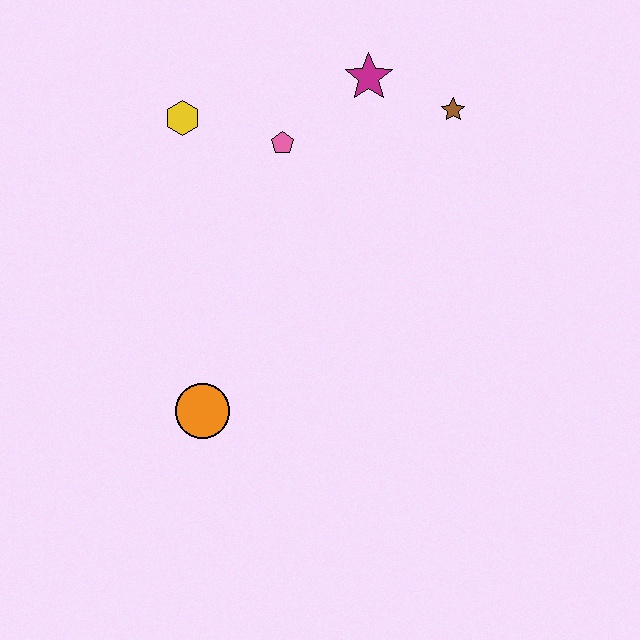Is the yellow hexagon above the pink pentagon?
Yes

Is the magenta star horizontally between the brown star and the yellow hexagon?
Yes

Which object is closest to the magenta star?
The brown star is closest to the magenta star.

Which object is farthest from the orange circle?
The brown star is farthest from the orange circle.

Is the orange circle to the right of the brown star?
No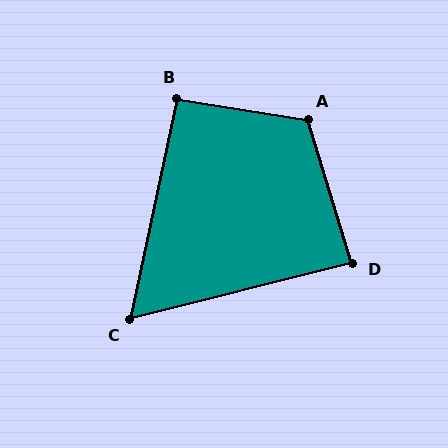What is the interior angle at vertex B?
Approximately 93 degrees (approximately right).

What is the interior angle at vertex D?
Approximately 87 degrees (approximately right).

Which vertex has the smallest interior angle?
C, at approximately 64 degrees.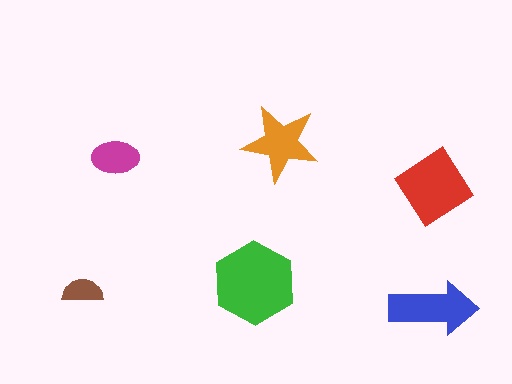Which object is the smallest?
The brown semicircle.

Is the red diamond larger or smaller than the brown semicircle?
Larger.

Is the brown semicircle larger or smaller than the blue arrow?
Smaller.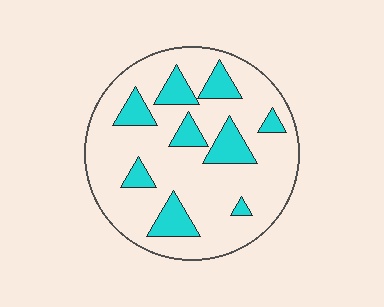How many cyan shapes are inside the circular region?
9.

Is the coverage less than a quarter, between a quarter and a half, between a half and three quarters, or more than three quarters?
Less than a quarter.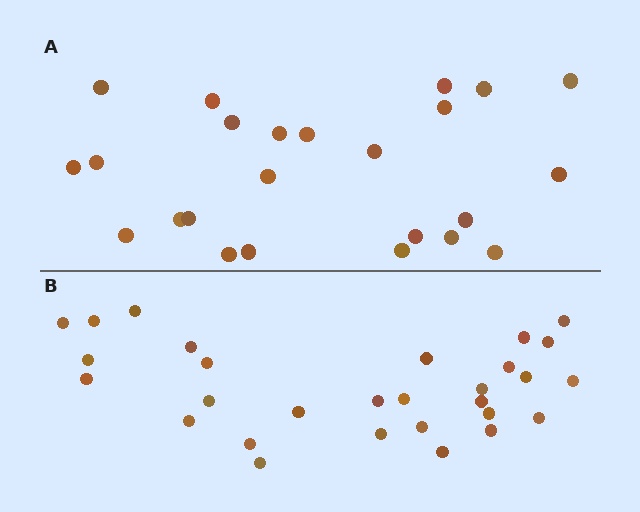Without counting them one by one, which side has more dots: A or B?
Region B (the bottom region) has more dots.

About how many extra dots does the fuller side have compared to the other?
Region B has about 5 more dots than region A.